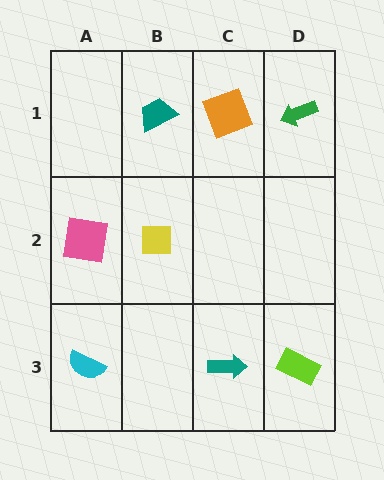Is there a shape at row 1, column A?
No, that cell is empty.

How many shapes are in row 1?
3 shapes.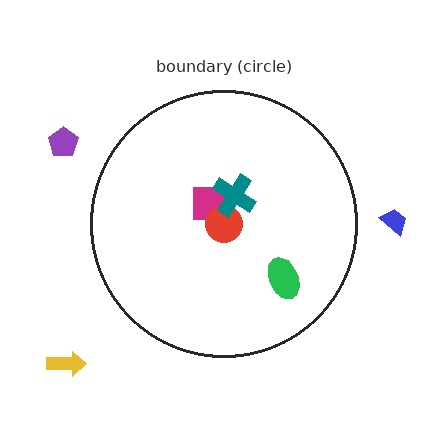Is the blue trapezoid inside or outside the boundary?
Outside.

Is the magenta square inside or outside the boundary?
Inside.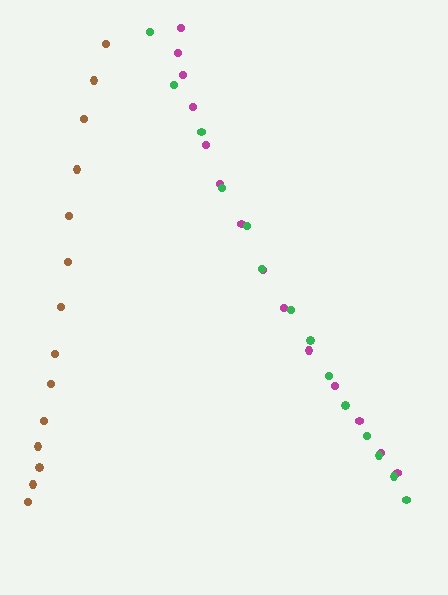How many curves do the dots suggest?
There are 3 distinct paths.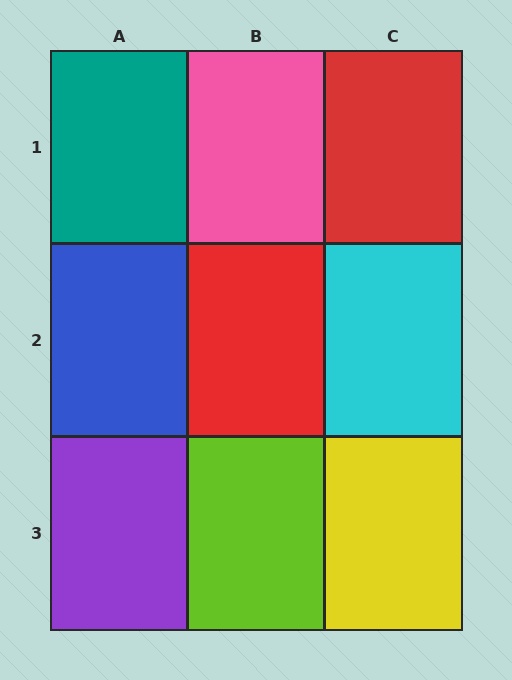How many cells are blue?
1 cell is blue.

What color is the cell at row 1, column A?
Teal.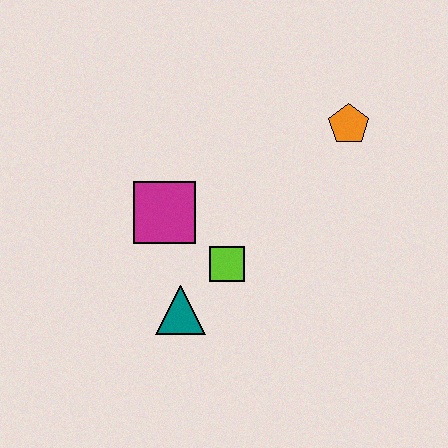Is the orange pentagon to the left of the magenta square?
No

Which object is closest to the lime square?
The teal triangle is closest to the lime square.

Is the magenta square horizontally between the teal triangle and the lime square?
No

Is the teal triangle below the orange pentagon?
Yes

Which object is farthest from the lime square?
The orange pentagon is farthest from the lime square.